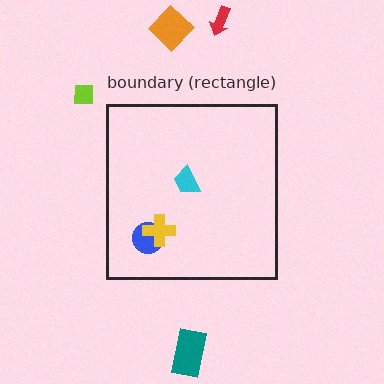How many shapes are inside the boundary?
3 inside, 4 outside.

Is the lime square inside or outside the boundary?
Outside.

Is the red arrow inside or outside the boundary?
Outside.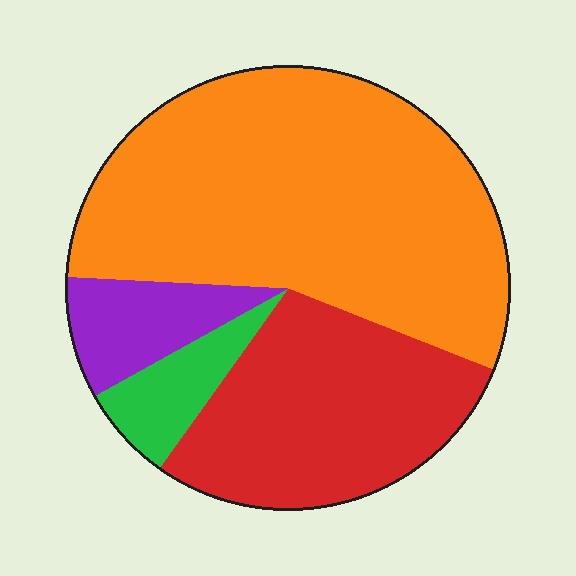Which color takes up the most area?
Orange, at roughly 55%.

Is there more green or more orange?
Orange.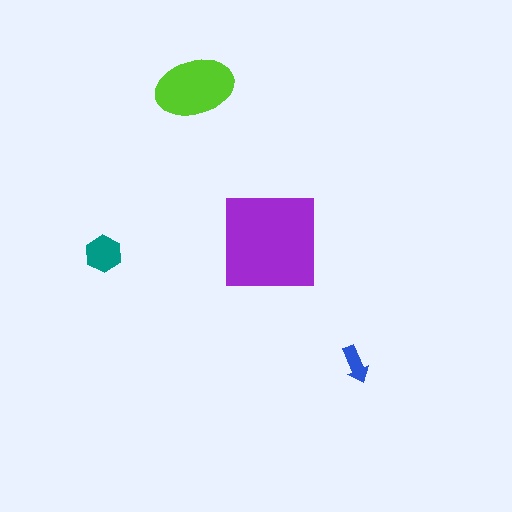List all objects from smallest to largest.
The blue arrow, the teal hexagon, the lime ellipse, the purple square.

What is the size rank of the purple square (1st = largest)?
1st.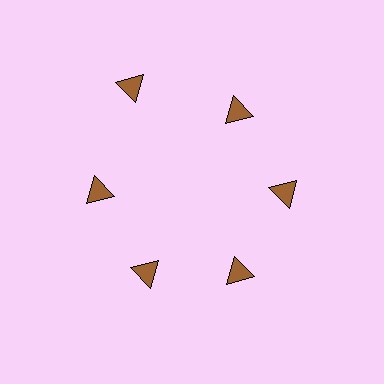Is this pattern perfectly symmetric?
No. The 6 brown triangles are arranged in a ring, but one element near the 11 o'clock position is pushed outward from the center, breaking the 6-fold rotational symmetry.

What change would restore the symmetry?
The symmetry would be restored by moving it inward, back onto the ring so that all 6 triangles sit at equal angles and equal distance from the center.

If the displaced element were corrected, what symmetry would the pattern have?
It would have 6-fold rotational symmetry — the pattern would map onto itself every 60 degrees.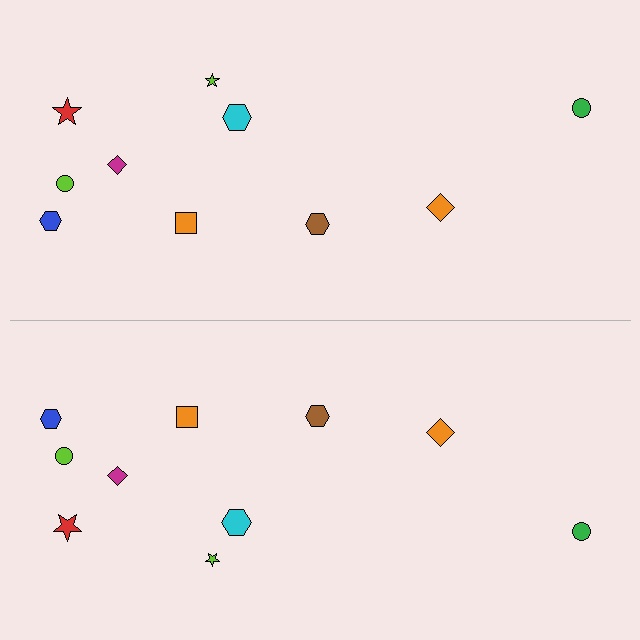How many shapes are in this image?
There are 20 shapes in this image.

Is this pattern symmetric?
Yes, this pattern has bilateral (reflection) symmetry.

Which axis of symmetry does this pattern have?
The pattern has a horizontal axis of symmetry running through the center of the image.